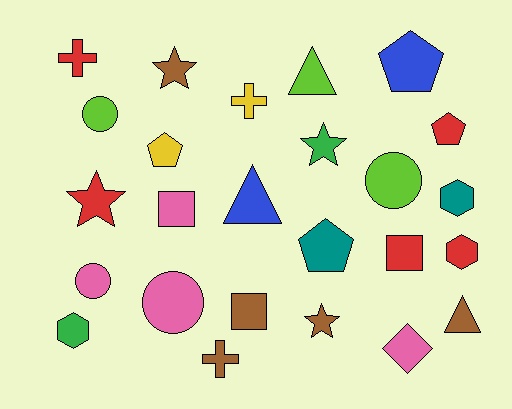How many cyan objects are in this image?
There are no cyan objects.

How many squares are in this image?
There are 3 squares.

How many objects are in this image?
There are 25 objects.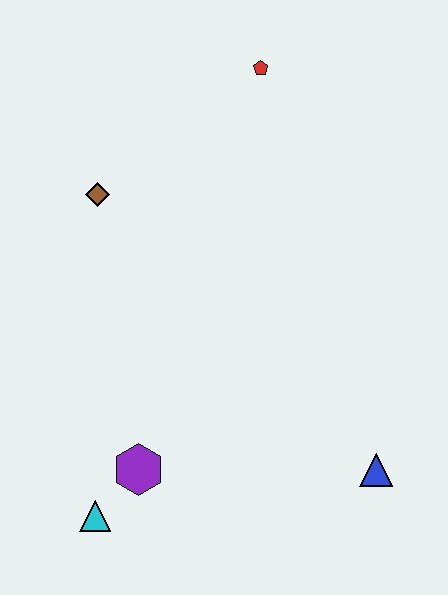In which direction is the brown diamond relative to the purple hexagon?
The brown diamond is above the purple hexagon.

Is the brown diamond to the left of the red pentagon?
Yes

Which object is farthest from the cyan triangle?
The red pentagon is farthest from the cyan triangle.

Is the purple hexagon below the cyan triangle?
No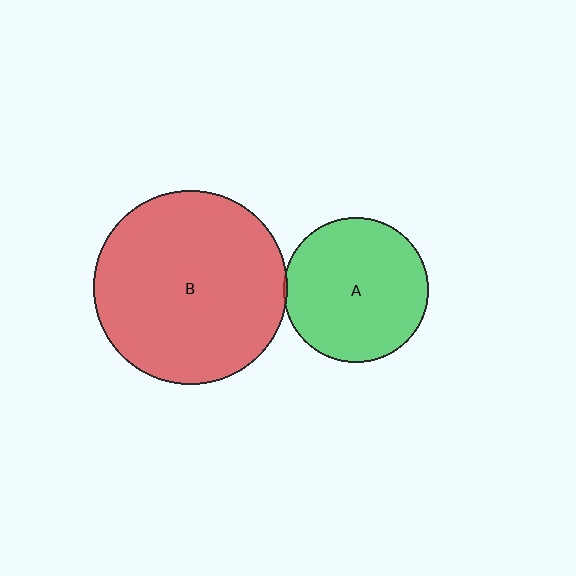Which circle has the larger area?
Circle B (red).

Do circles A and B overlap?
Yes.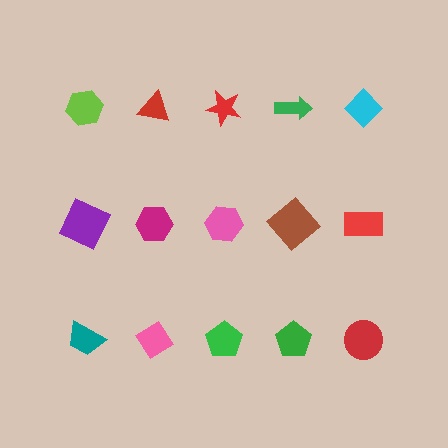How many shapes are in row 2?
5 shapes.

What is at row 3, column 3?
A green pentagon.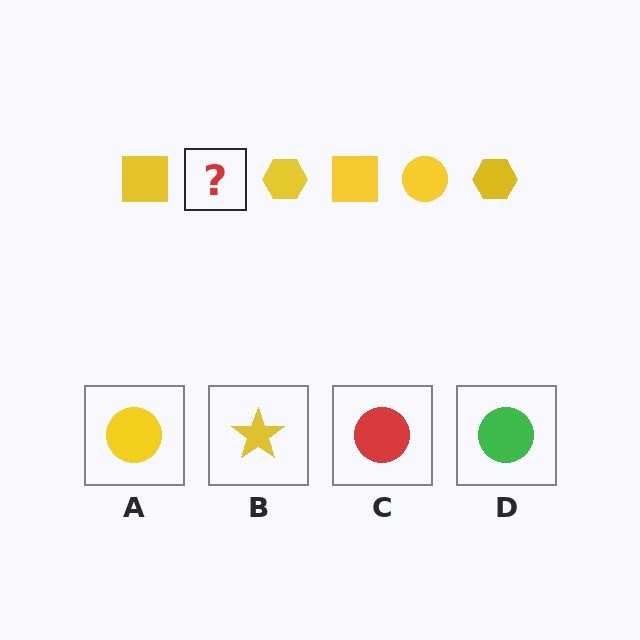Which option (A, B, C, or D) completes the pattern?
A.